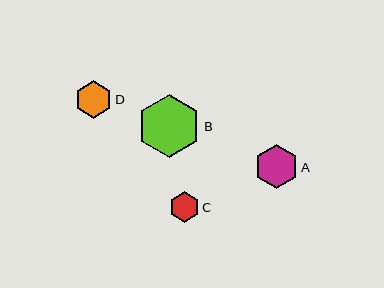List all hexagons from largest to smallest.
From largest to smallest: B, A, D, C.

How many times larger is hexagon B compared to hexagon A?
Hexagon B is approximately 1.4 times the size of hexagon A.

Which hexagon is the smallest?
Hexagon C is the smallest with a size of approximately 30 pixels.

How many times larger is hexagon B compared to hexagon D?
Hexagon B is approximately 1.7 times the size of hexagon D.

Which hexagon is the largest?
Hexagon B is the largest with a size of approximately 63 pixels.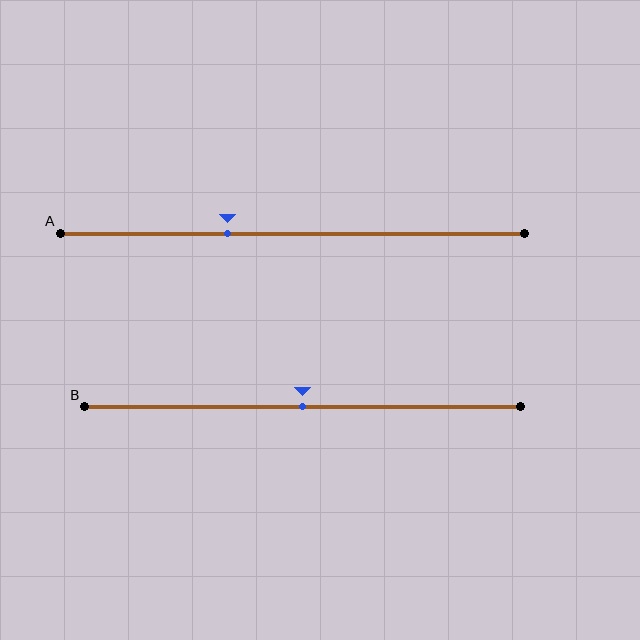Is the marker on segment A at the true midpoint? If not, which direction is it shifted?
No, the marker on segment A is shifted to the left by about 14% of the segment length.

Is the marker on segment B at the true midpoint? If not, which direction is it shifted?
Yes, the marker on segment B is at the true midpoint.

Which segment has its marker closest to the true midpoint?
Segment B has its marker closest to the true midpoint.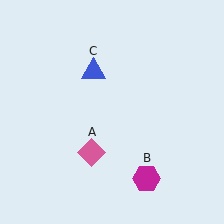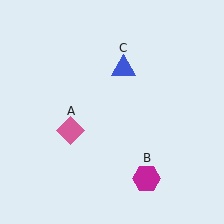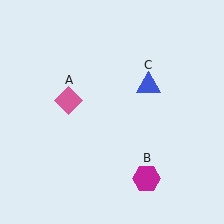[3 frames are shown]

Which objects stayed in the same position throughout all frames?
Magenta hexagon (object B) remained stationary.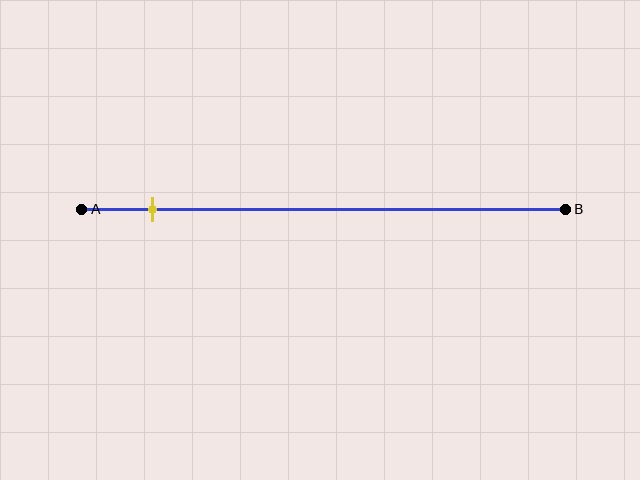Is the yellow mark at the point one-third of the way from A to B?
No, the mark is at about 15% from A, not at the 33% one-third point.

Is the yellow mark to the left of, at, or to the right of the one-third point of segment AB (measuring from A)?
The yellow mark is to the left of the one-third point of segment AB.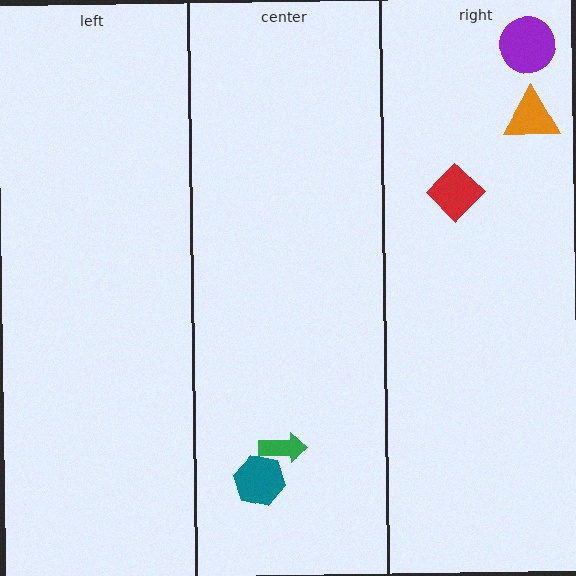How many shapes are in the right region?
3.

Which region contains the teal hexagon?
The center region.